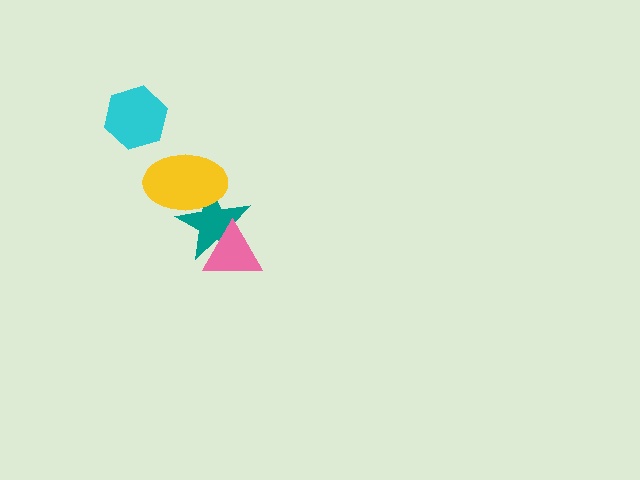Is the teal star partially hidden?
Yes, it is partially covered by another shape.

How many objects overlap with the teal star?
2 objects overlap with the teal star.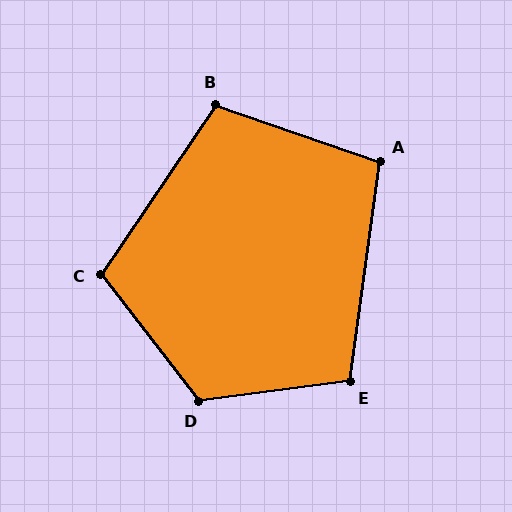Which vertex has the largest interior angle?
D, at approximately 120 degrees.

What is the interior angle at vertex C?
Approximately 108 degrees (obtuse).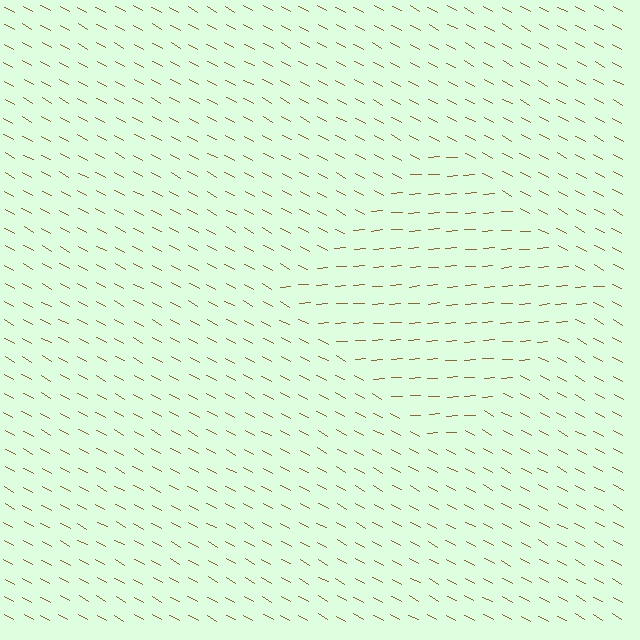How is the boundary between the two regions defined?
The boundary is defined purely by a change in line orientation (approximately 33 degrees difference). All lines are the same color and thickness.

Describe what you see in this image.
The image is filled with small brown line segments. A diamond region in the image has lines oriented differently from the surrounding lines, creating a visible texture boundary.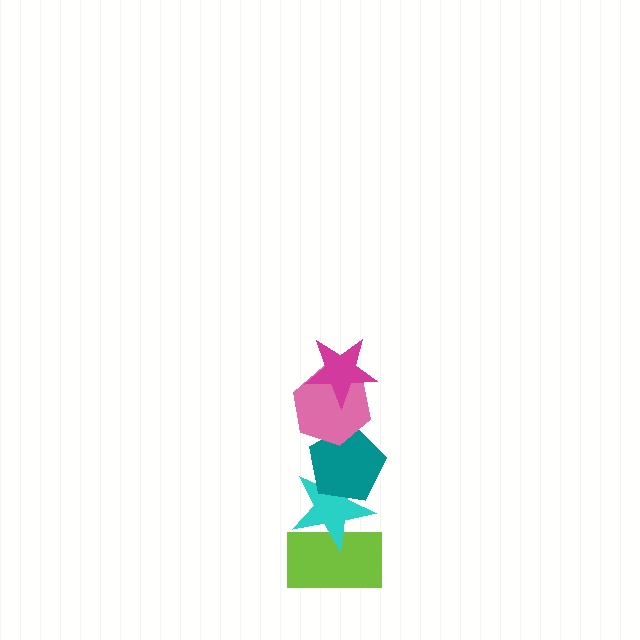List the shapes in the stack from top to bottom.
From top to bottom: the magenta star, the pink hexagon, the teal pentagon, the cyan star, the lime rectangle.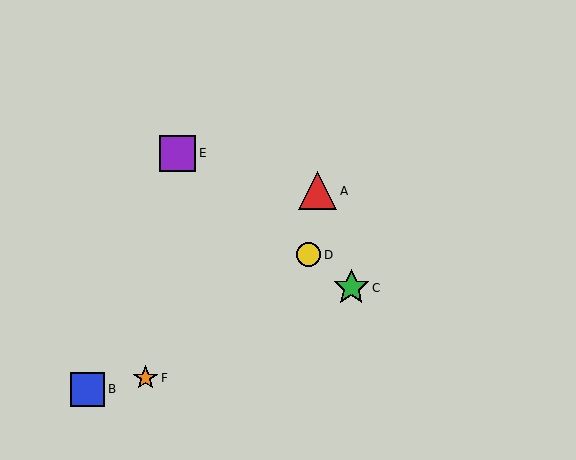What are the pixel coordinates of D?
Object D is at (309, 255).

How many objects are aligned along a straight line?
3 objects (C, D, E) are aligned along a straight line.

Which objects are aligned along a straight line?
Objects C, D, E are aligned along a straight line.